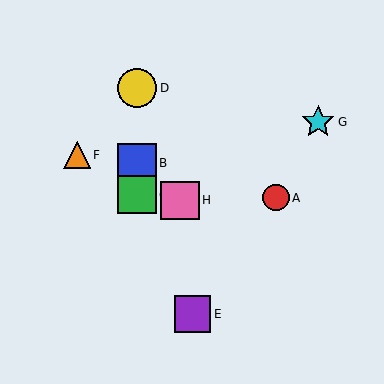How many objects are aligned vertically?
3 objects (B, C, D) are aligned vertically.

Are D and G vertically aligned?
No, D is at x≈137 and G is at x≈318.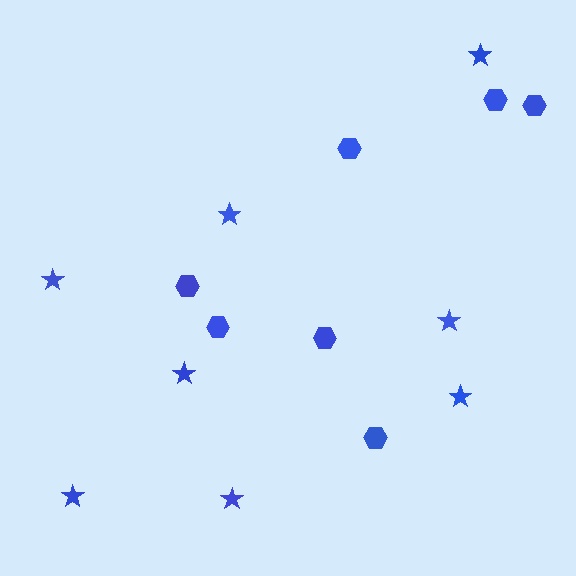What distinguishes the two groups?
There are 2 groups: one group of hexagons (7) and one group of stars (8).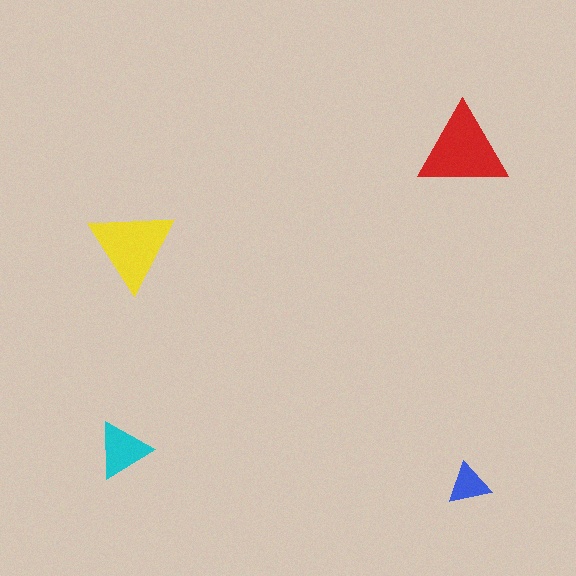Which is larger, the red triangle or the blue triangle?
The red one.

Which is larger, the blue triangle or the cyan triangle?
The cyan one.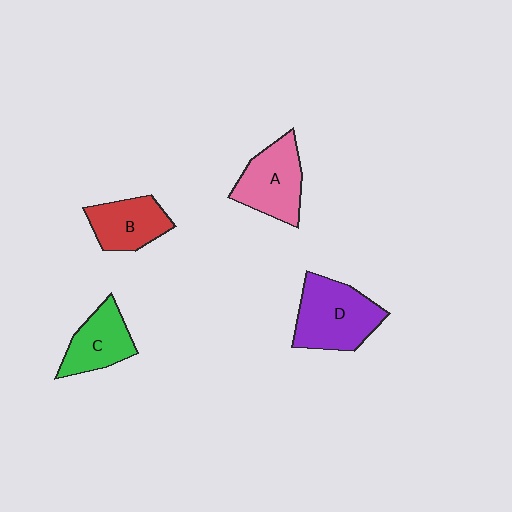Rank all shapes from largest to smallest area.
From largest to smallest: D (purple), A (pink), C (green), B (red).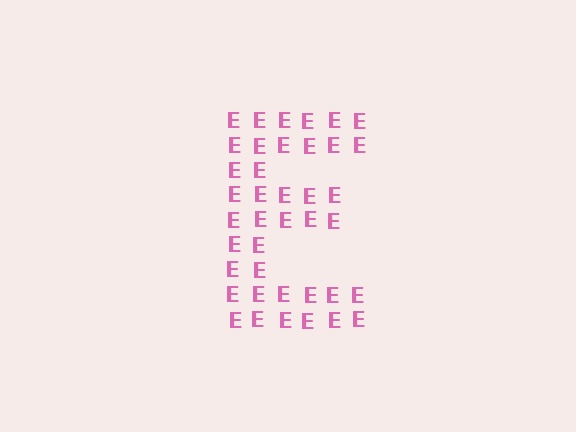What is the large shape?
The large shape is the letter E.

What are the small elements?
The small elements are letter E's.